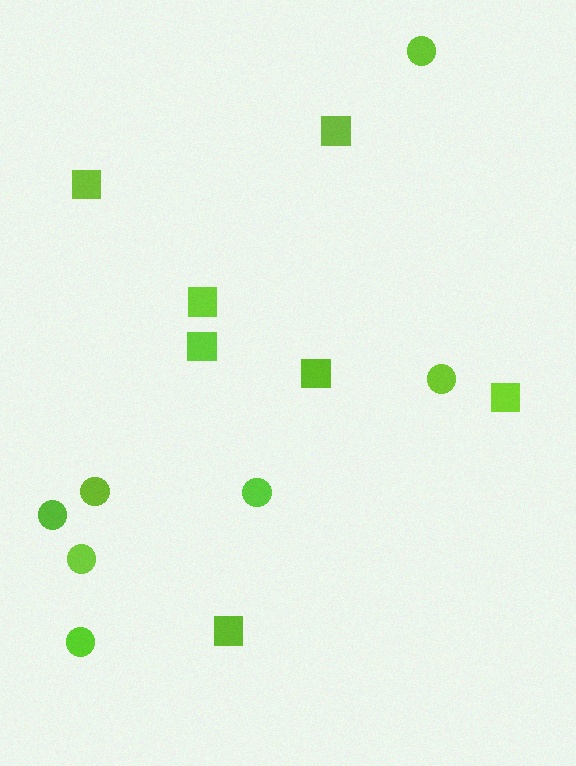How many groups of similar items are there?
There are 2 groups: one group of circles (7) and one group of squares (7).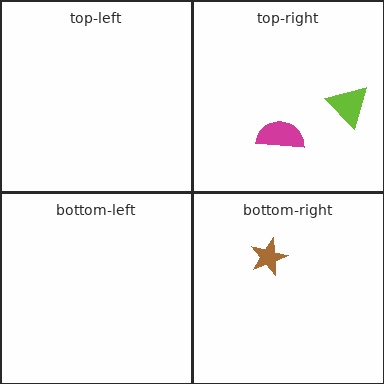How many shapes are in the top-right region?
2.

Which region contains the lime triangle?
The top-right region.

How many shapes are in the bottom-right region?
1.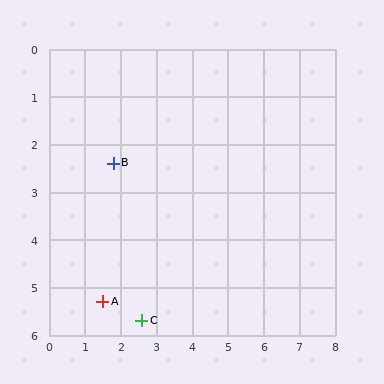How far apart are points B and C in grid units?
Points B and C are about 3.4 grid units apart.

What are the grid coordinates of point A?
Point A is at approximately (1.5, 5.3).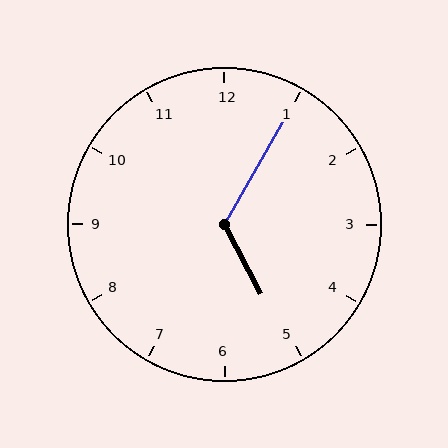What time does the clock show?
5:05.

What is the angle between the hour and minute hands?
Approximately 122 degrees.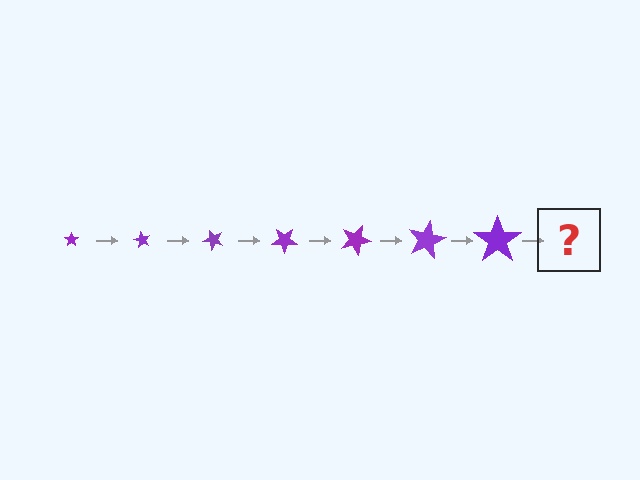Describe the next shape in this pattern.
It should be a star, larger than the previous one and rotated 420 degrees from the start.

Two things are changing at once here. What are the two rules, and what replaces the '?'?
The two rules are that the star grows larger each step and it rotates 60 degrees each step. The '?' should be a star, larger than the previous one and rotated 420 degrees from the start.